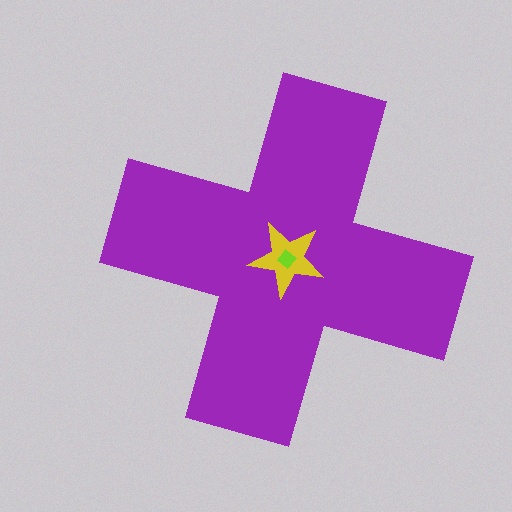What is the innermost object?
The lime diamond.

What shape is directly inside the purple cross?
The yellow star.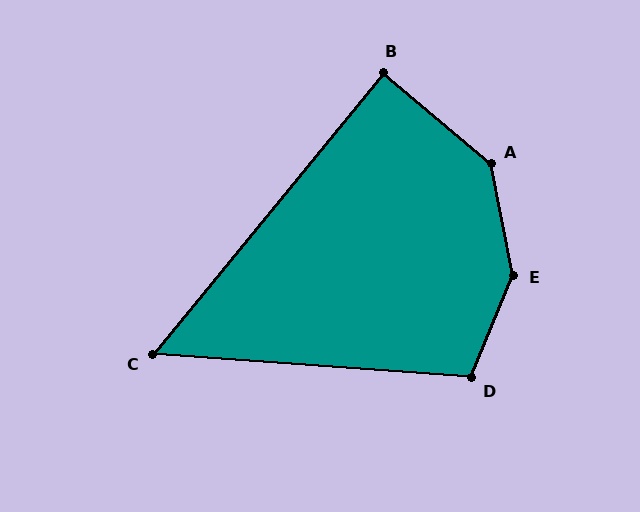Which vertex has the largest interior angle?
E, at approximately 146 degrees.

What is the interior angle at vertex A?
Approximately 142 degrees (obtuse).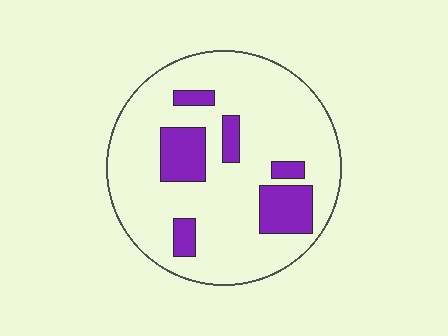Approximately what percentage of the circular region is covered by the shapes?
Approximately 20%.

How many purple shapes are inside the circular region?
6.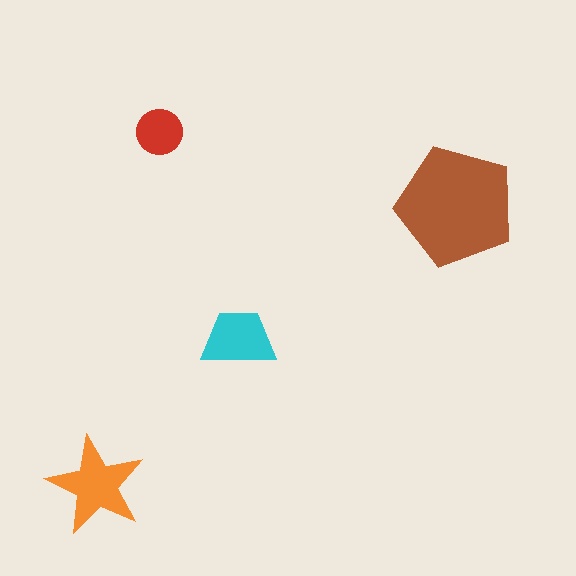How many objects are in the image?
There are 4 objects in the image.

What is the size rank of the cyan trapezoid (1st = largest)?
3rd.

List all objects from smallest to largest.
The red circle, the cyan trapezoid, the orange star, the brown pentagon.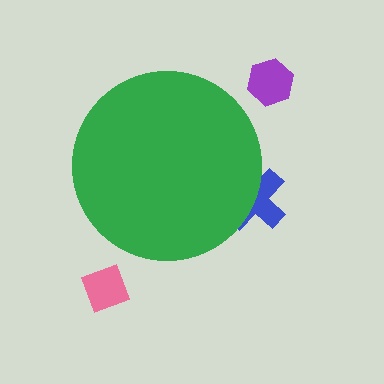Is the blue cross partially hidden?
Yes, the blue cross is partially hidden behind the green circle.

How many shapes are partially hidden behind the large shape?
1 shape is partially hidden.